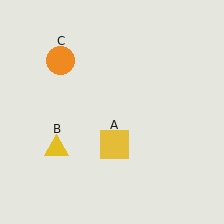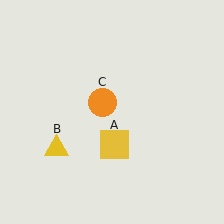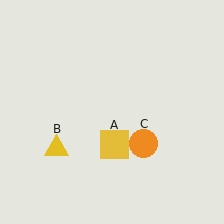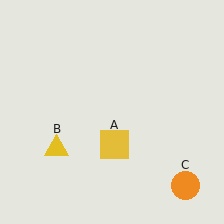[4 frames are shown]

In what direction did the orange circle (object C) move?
The orange circle (object C) moved down and to the right.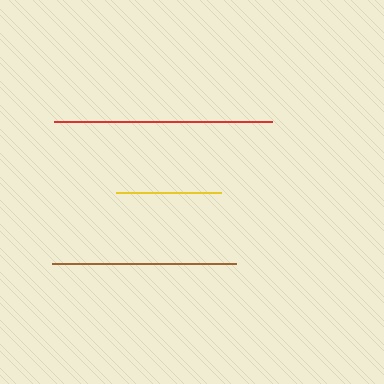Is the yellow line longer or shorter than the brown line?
The brown line is longer than the yellow line.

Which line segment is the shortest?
The yellow line is the shortest at approximately 105 pixels.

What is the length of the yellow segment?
The yellow segment is approximately 105 pixels long.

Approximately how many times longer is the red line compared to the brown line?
The red line is approximately 1.2 times the length of the brown line.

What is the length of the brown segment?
The brown segment is approximately 185 pixels long.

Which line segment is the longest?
The red line is the longest at approximately 218 pixels.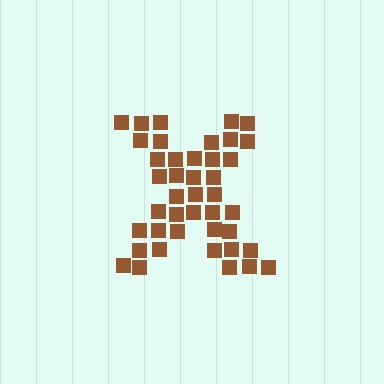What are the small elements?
The small elements are squares.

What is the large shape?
The large shape is the letter X.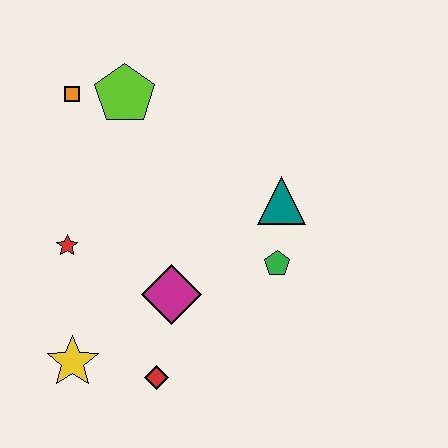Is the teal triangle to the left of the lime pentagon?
No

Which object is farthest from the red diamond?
The orange square is farthest from the red diamond.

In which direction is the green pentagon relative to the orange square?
The green pentagon is to the right of the orange square.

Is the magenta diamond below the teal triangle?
Yes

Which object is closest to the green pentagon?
The teal triangle is closest to the green pentagon.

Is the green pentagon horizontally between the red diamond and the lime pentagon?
No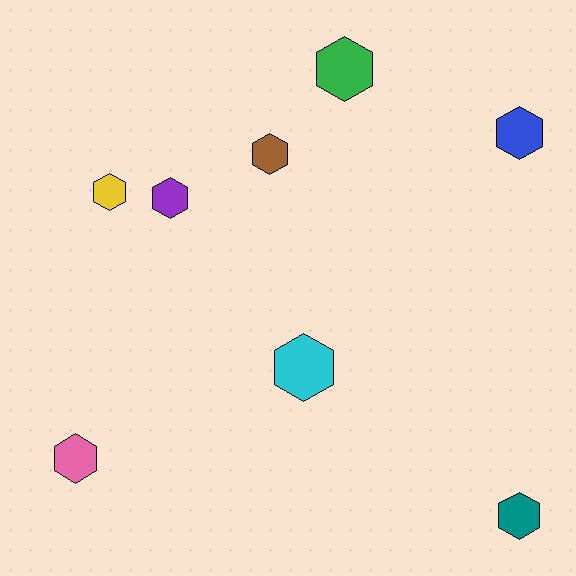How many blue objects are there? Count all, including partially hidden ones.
There is 1 blue object.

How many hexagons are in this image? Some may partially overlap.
There are 8 hexagons.